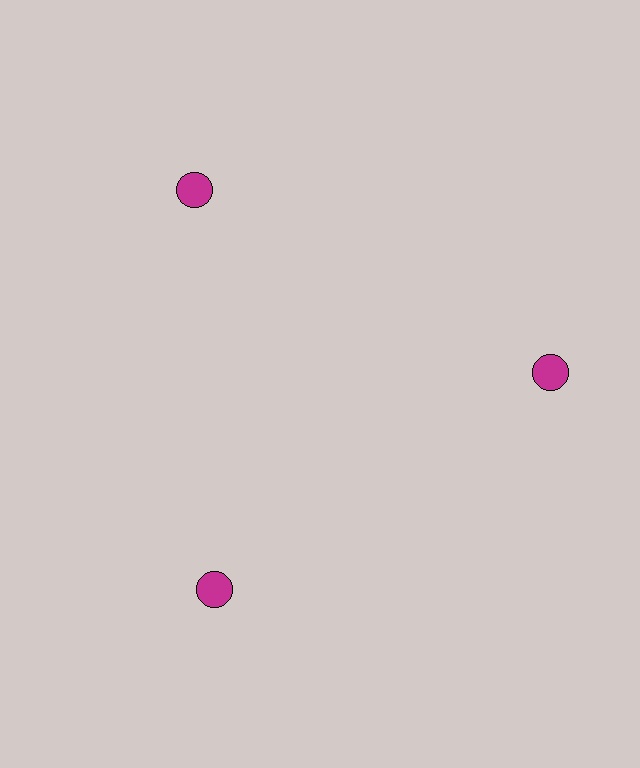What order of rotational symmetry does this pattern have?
This pattern has 3-fold rotational symmetry.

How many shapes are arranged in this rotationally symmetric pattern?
There are 3 shapes, arranged in 3 groups of 1.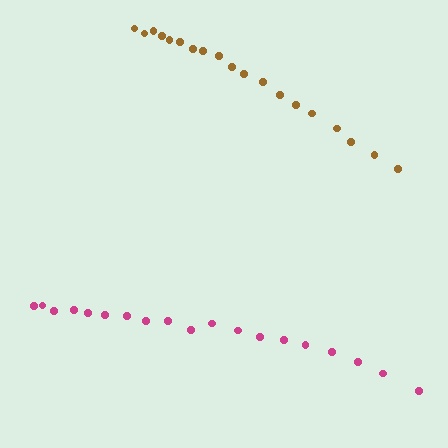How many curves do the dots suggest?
There are 2 distinct paths.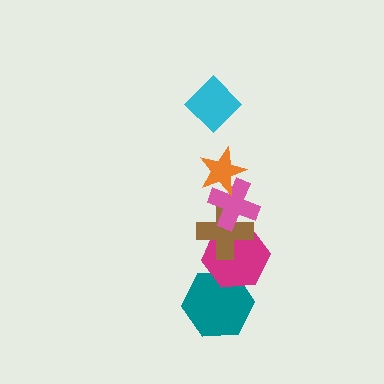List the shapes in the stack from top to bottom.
From top to bottom: the cyan diamond, the orange star, the pink cross, the brown cross, the magenta hexagon, the teal hexagon.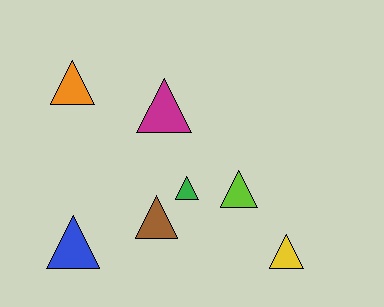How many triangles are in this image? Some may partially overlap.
There are 7 triangles.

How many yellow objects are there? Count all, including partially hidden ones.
There is 1 yellow object.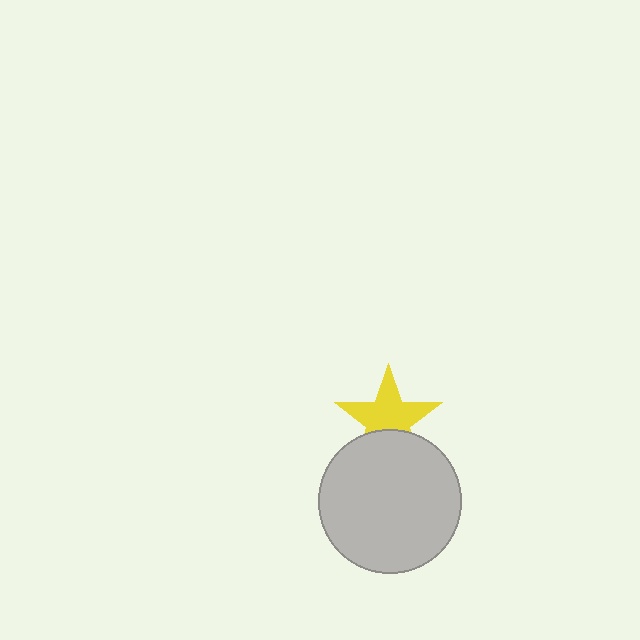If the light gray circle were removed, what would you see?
You would see the complete yellow star.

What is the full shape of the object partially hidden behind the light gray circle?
The partially hidden object is a yellow star.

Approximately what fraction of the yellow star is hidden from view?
Roughly 32% of the yellow star is hidden behind the light gray circle.